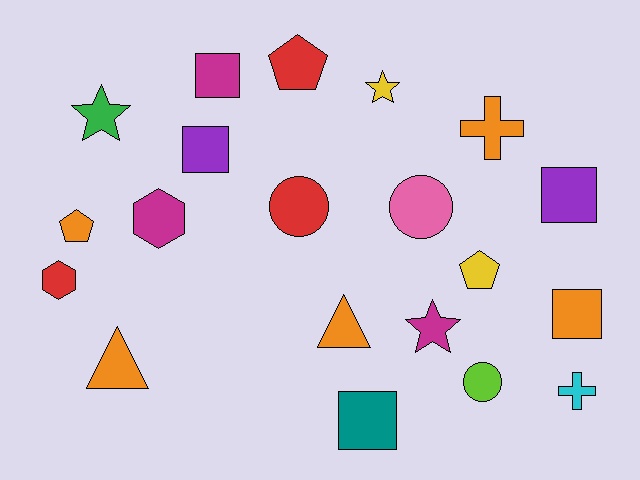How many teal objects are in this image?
There is 1 teal object.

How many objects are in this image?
There are 20 objects.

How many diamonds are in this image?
There are no diamonds.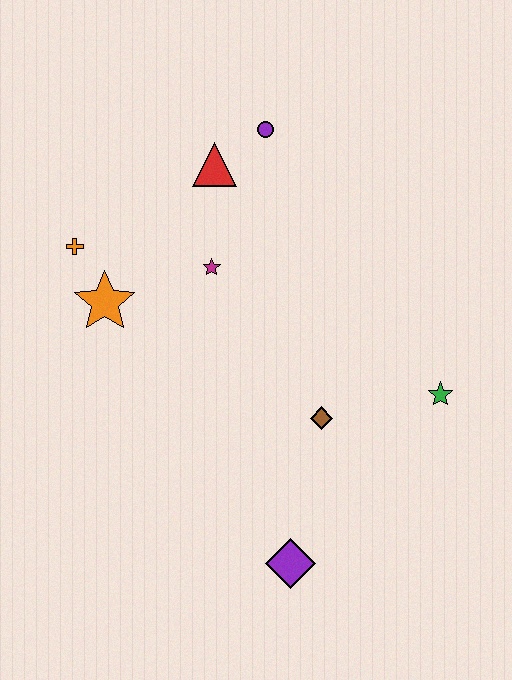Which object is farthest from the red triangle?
The purple diamond is farthest from the red triangle.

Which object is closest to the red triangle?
The purple circle is closest to the red triangle.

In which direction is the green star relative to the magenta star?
The green star is to the right of the magenta star.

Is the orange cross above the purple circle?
No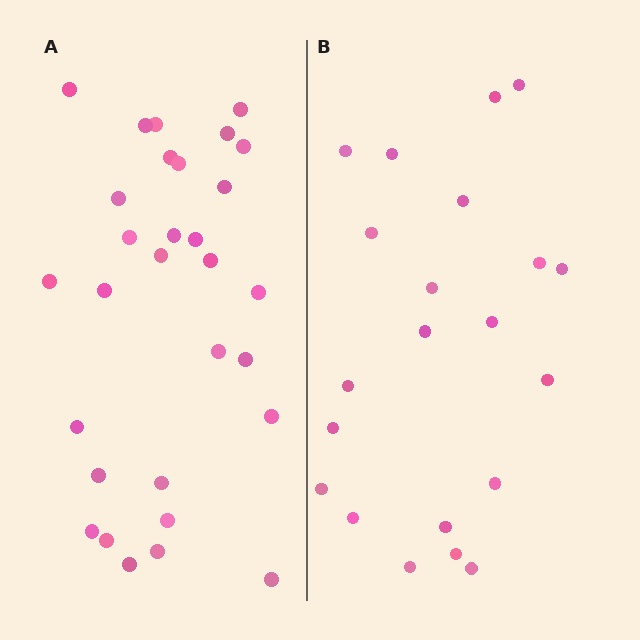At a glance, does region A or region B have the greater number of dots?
Region A (the left region) has more dots.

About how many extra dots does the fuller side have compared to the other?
Region A has roughly 8 or so more dots than region B.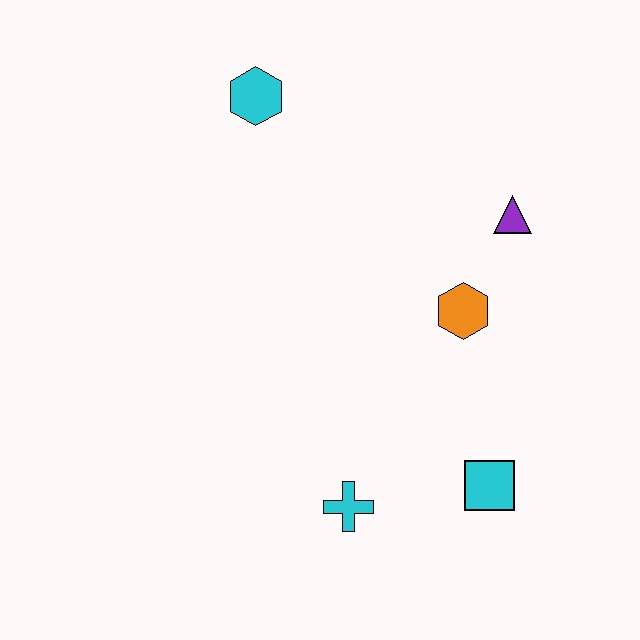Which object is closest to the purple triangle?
The orange hexagon is closest to the purple triangle.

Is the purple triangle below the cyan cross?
No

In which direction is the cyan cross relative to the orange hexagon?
The cyan cross is below the orange hexagon.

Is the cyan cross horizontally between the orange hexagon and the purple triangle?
No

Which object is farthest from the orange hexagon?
The cyan hexagon is farthest from the orange hexagon.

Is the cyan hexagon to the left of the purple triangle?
Yes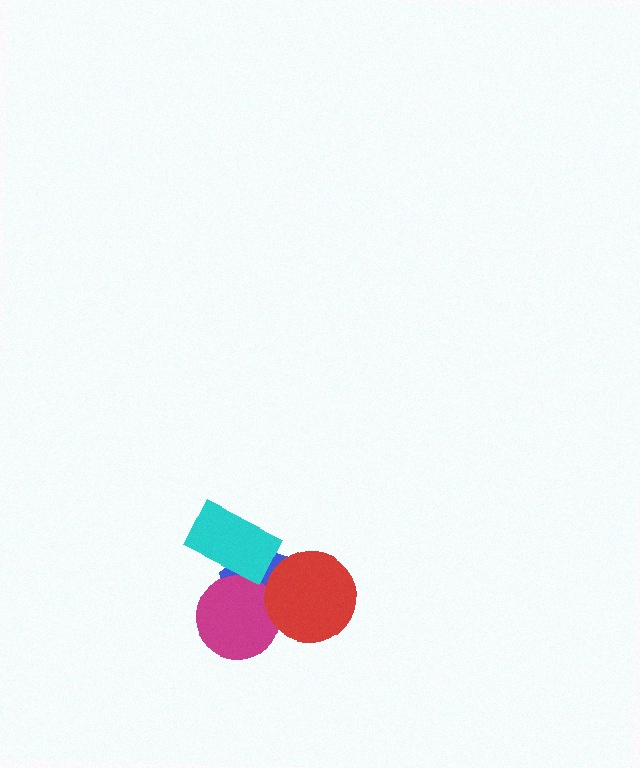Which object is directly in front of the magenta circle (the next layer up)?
The red circle is directly in front of the magenta circle.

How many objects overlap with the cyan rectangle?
2 objects overlap with the cyan rectangle.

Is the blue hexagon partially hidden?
Yes, it is partially covered by another shape.